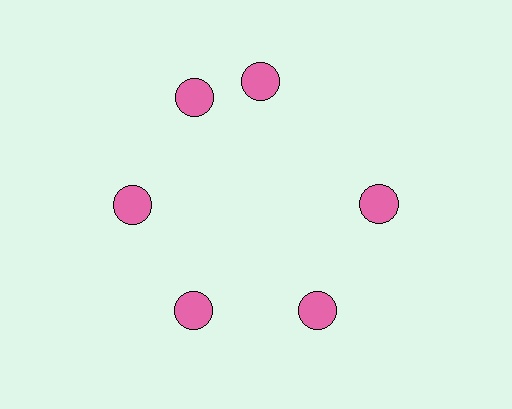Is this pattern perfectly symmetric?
No. The 6 pink circles are arranged in a ring, but one element near the 1 o'clock position is rotated out of alignment along the ring, breaking the 6-fold rotational symmetry.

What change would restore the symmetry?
The symmetry would be restored by rotating it back into even spacing with its neighbors so that all 6 circles sit at equal angles and equal distance from the center.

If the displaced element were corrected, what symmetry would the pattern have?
It would have 6-fold rotational symmetry — the pattern would map onto itself every 60 degrees.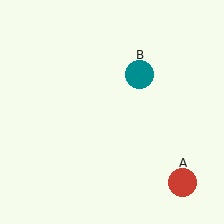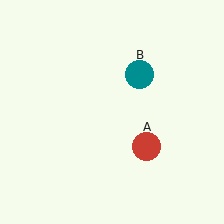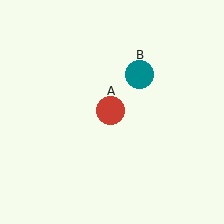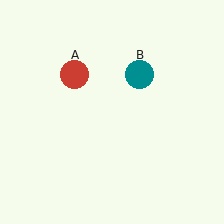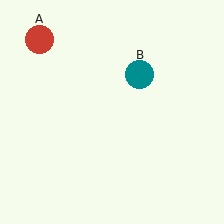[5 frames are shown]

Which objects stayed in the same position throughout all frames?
Teal circle (object B) remained stationary.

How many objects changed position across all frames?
1 object changed position: red circle (object A).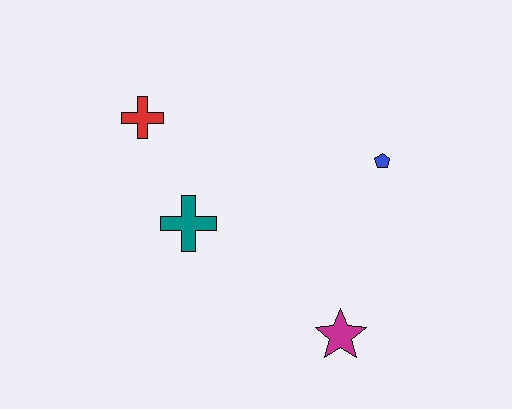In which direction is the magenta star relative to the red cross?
The magenta star is below the red cross.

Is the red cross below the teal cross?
No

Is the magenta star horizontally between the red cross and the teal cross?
No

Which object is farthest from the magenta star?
The red cross is farthest from the magenta star.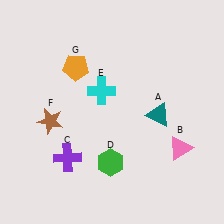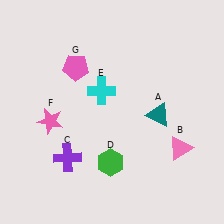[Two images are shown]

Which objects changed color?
F changed from brown to pink. G changed from orange to pink.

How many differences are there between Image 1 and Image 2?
There are 2 differences between the two images.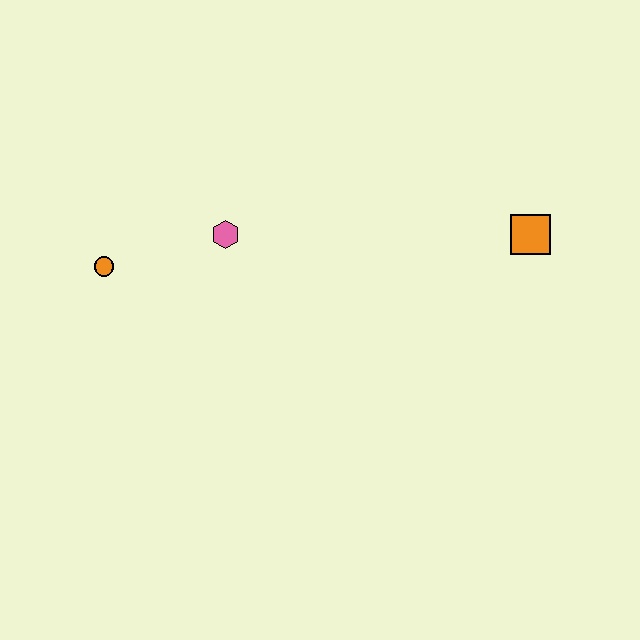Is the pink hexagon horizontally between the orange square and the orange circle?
Yes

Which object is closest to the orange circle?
The pink hexagon is closest to the orange circle.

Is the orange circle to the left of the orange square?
Yes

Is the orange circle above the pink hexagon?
No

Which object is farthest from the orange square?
The orange circle is farthest from the orange square.